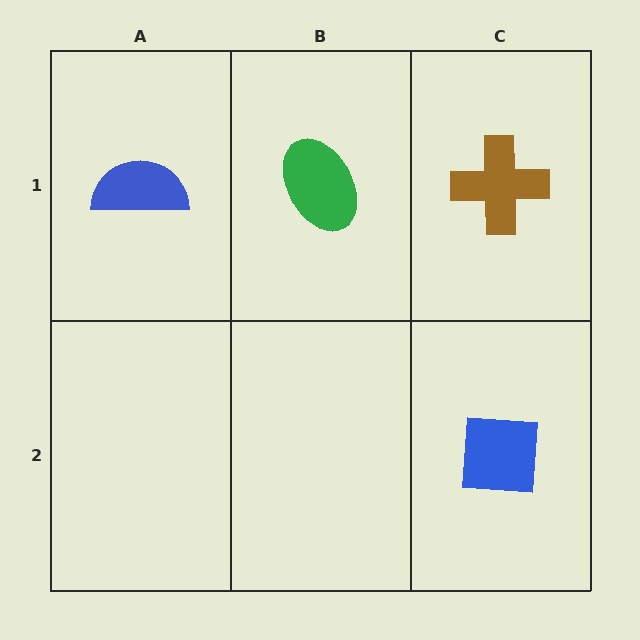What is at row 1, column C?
A brown cross.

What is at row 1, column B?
A green ellipse.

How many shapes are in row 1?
3 shapes.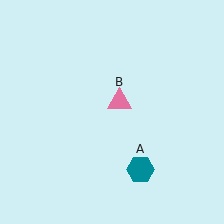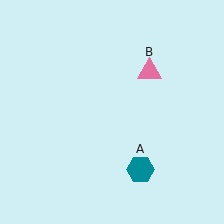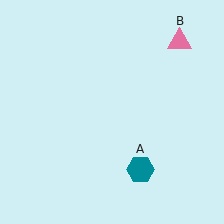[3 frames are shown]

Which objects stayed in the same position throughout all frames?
Teal hexagon (object A) remained stationary.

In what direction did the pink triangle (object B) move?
The pink triangle (object B) moved up and to the right.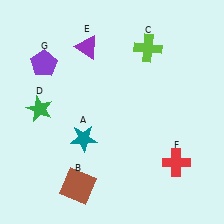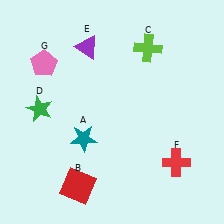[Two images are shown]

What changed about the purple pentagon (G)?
In Image 1, G is purple. In Image 2, it changed to pink.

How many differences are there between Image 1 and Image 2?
There are 2 differences between the two images.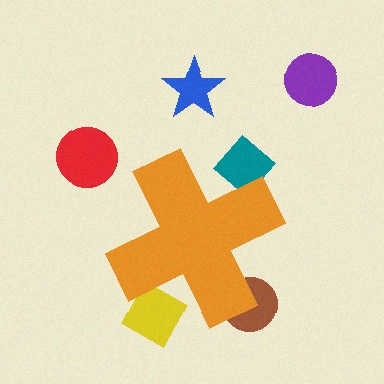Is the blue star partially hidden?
No, the blue star is fully visible.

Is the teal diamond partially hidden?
Yes, the teal diamond is partially hidden behind the orange cross.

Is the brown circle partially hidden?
Yes, the brown circle is partially hidden behind the orange cross.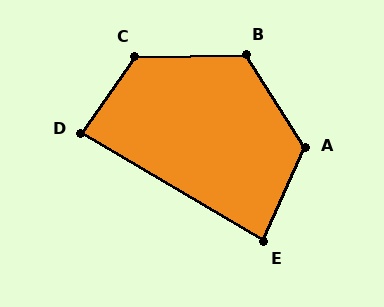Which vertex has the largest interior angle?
C, at approximately 126 degrees.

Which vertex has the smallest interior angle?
E, at approximately 83 degrees.